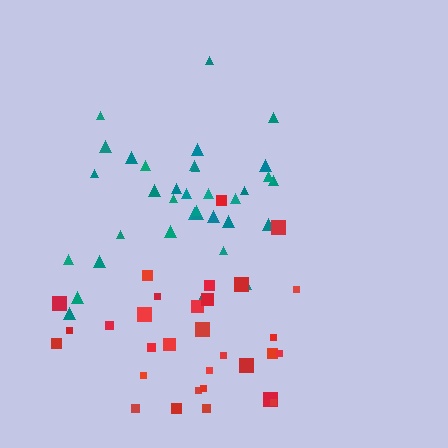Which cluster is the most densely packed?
Teal.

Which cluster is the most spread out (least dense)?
Red.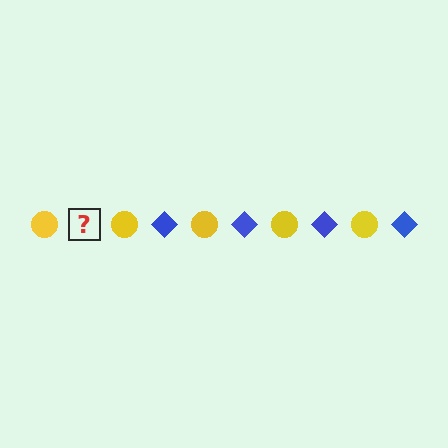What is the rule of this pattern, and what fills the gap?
The rule is that the pattern alternates between yellow circle and blue diamond. The gap should be filled with a blue diamond.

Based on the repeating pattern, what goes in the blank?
The blank should be a blue diamond.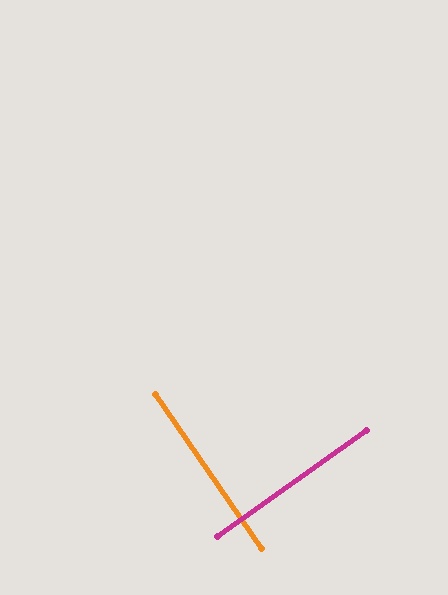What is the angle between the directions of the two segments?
Approximately 89 degrees.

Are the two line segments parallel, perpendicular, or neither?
Perpendicular — they meet at approximately 89°.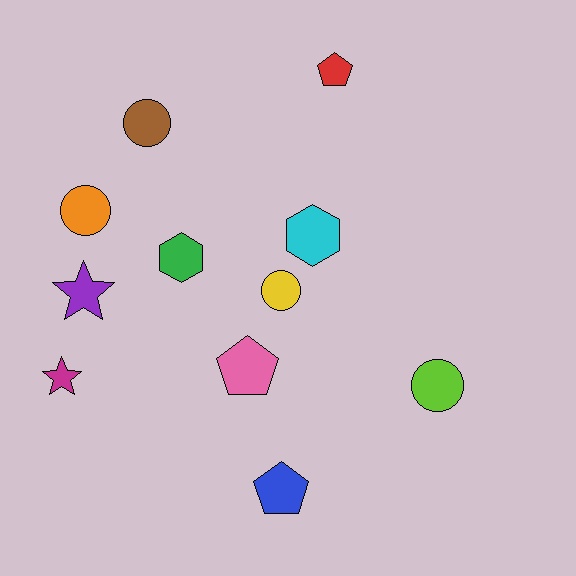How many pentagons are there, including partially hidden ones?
There are 3 pentagons.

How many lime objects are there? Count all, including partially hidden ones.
There is 1 lime object.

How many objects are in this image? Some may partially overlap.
There are 11 objects.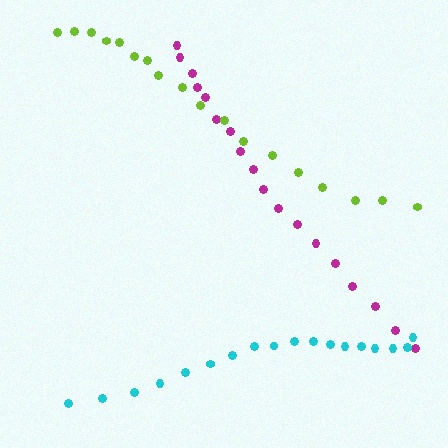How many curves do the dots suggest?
There are 3 distinct paths.